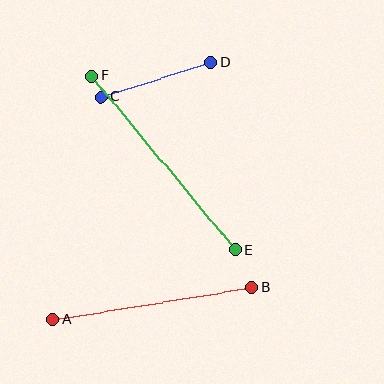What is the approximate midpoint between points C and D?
The midpoint is at approximately (156, 80) pixels.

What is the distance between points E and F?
The distance is approximately 226 pixels.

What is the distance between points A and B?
The distance is approximately 201 pixels.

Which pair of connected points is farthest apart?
Points E and F are farthest apart.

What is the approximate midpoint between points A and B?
The midpoint is at approximately (152, 303) pixels.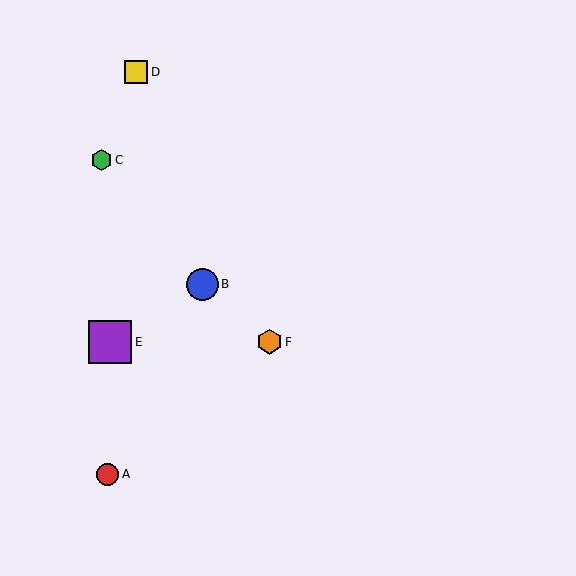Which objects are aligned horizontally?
Objects E, F are aligned horizontally.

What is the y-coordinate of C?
Object C is at y≈160.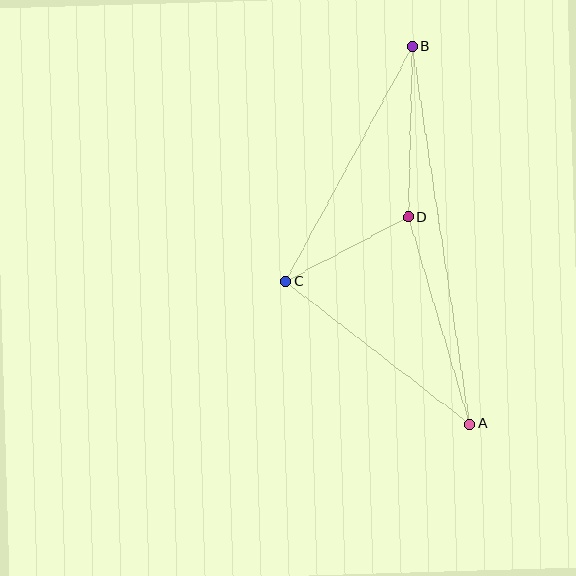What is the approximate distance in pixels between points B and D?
The distance between B and D is approximately 170 pixels.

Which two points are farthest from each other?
Points A and B are farthest from each other.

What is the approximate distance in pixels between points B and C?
The distance between B and C is approximately 266 pixels.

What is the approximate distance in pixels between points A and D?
The distance between A and D is approximately 216 pixels.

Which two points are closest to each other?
Points C and D are closest to each other.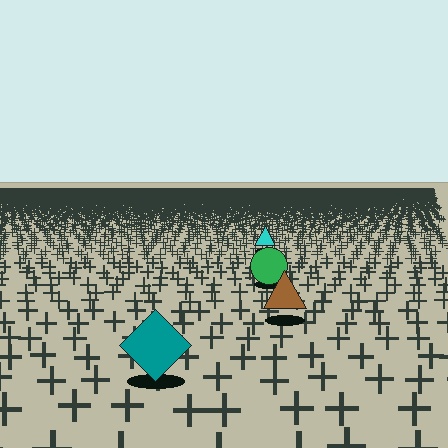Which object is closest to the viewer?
The teal diamond is closest. The texture marks near it are larger and more spread out.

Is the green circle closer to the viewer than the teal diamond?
No. The teal diamond is closer — you can tell from the texture gradient: the ground texture is coarser near it.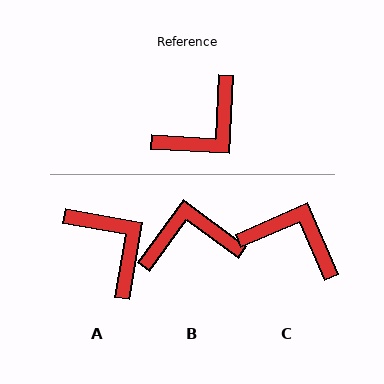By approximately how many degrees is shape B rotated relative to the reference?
Approximately 147 degrees counter-clockwise.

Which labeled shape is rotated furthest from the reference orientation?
B, about 147 degrees away.